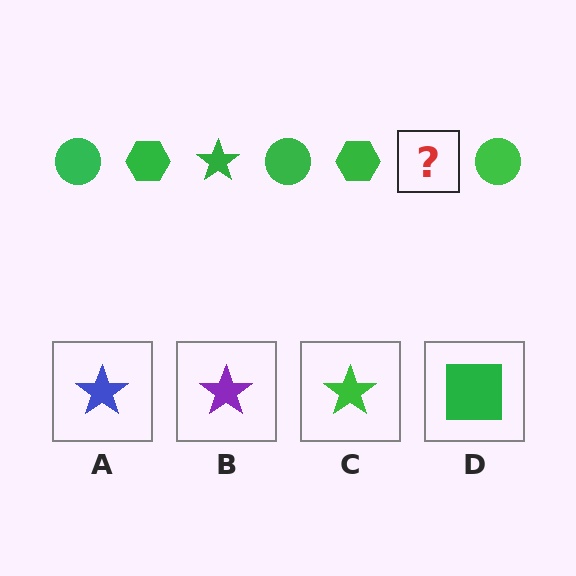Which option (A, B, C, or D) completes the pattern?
C.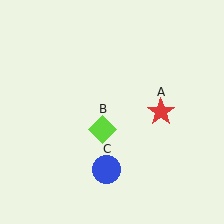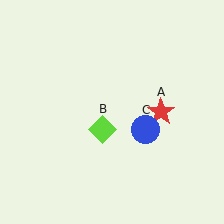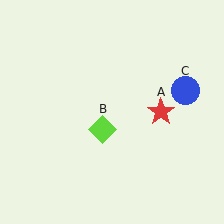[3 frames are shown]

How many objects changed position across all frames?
1 object changed position: blue circle (object C).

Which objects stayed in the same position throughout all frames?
Red star (object A) and lime diamond (object B) remained stationary.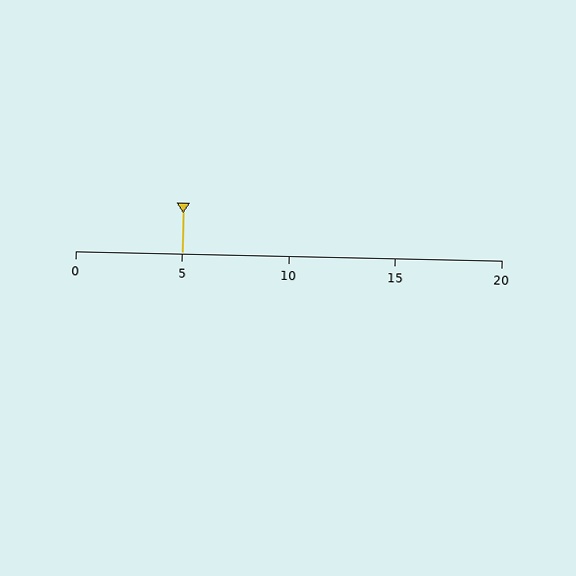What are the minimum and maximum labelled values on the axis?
The axis runs from 0 to 20.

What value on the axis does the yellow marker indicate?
The marker indicates approximately 5.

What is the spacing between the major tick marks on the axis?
The major ticks are spaced 5 apart.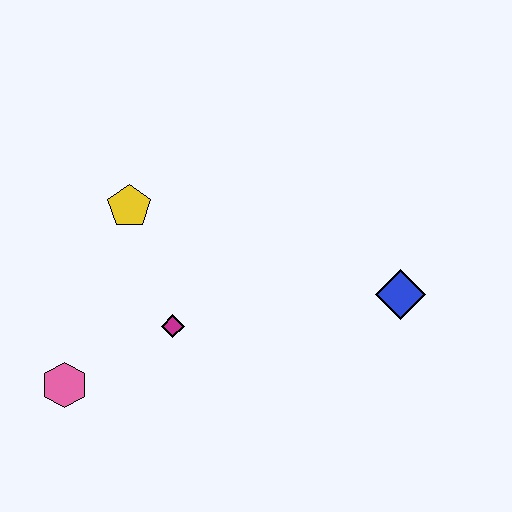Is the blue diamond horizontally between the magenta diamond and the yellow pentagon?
No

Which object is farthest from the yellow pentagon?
The blue diamond is farthest from the yellow pentagon.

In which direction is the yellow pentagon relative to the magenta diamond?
The yellow pentagon is above the magenta diamond.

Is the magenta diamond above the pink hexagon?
Yes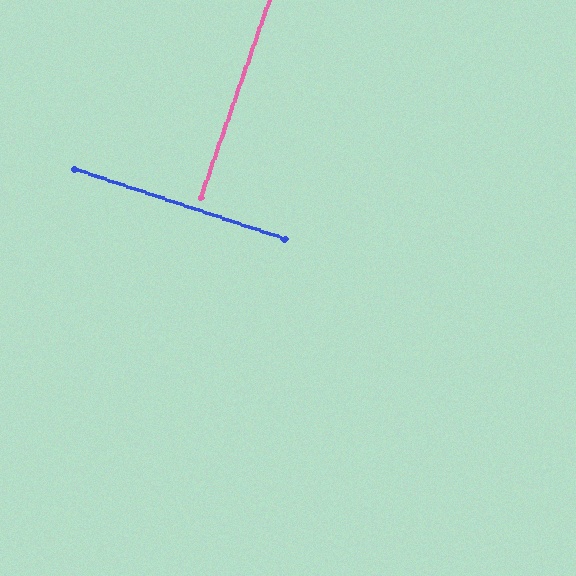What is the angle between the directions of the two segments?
Approximately 89 degrees.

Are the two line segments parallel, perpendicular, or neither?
Perpendicular — they meet at approximately 89°.